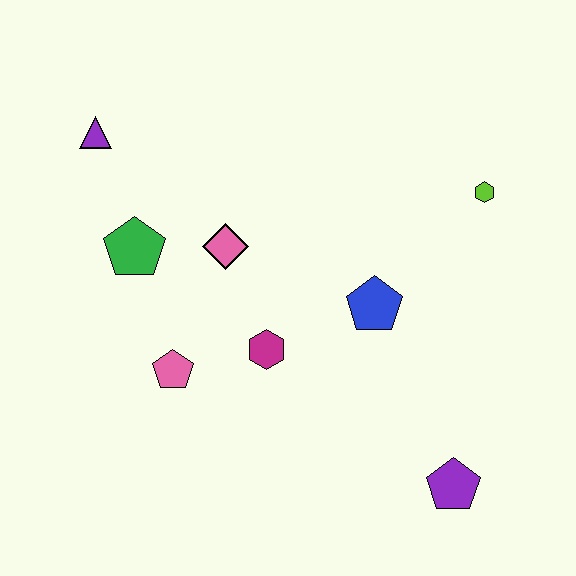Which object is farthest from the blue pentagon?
The purple triangle is farthest from the blue pentagon.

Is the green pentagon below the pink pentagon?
No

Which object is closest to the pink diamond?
The green pentagon is closest to the pink diamond.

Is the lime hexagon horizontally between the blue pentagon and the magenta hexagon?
No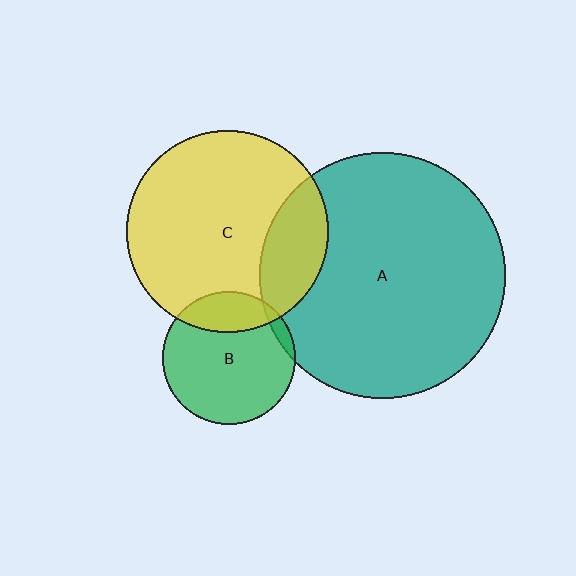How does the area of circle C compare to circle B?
Approximately 2.3 times.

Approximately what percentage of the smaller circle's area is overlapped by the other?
Approximately 20%.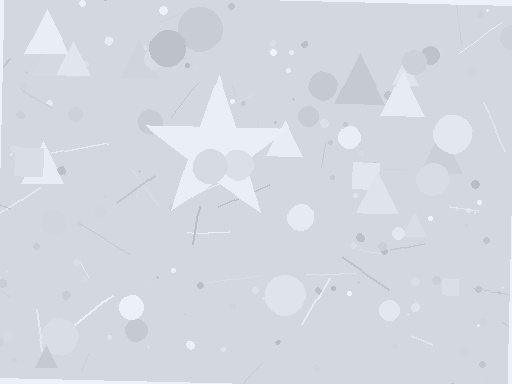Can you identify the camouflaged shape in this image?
The camouflaged shape is a star.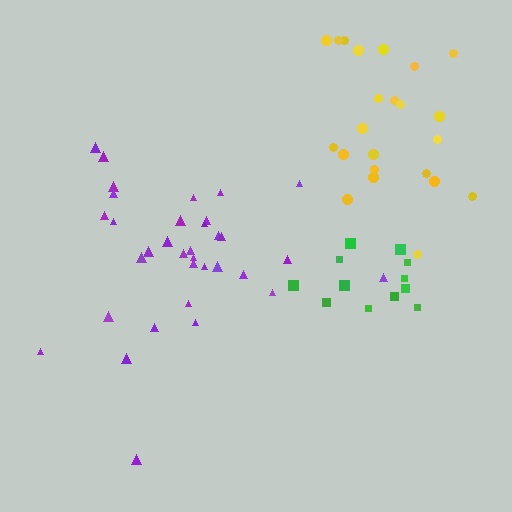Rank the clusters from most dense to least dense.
green, purple, yellow.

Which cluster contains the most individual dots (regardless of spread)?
Purple (34).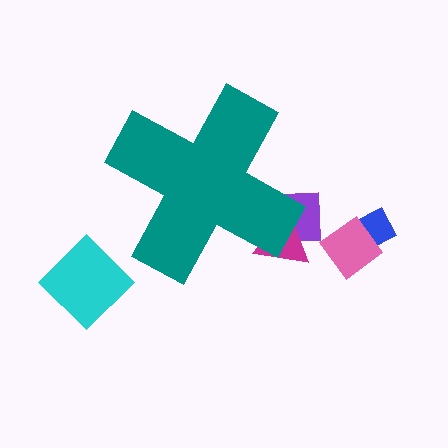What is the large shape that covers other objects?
A teal cross.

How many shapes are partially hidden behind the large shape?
2 shapes are partially hidden.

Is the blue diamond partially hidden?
No, the blue diamond is fully visible.